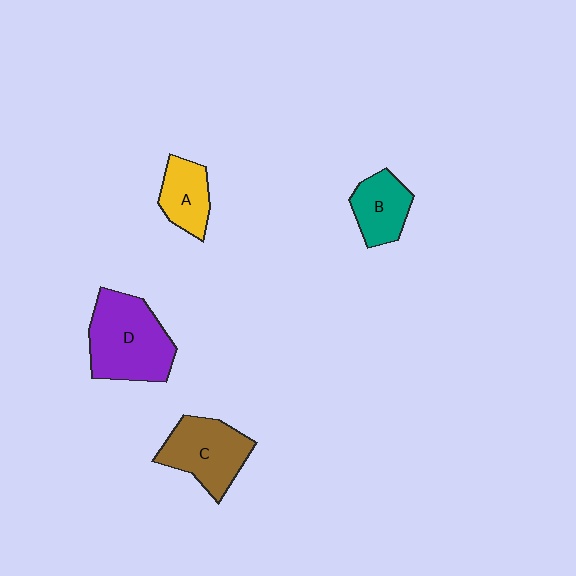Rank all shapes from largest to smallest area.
From largest to smallest: D (purple), C (brown), B (teal), A (yellow).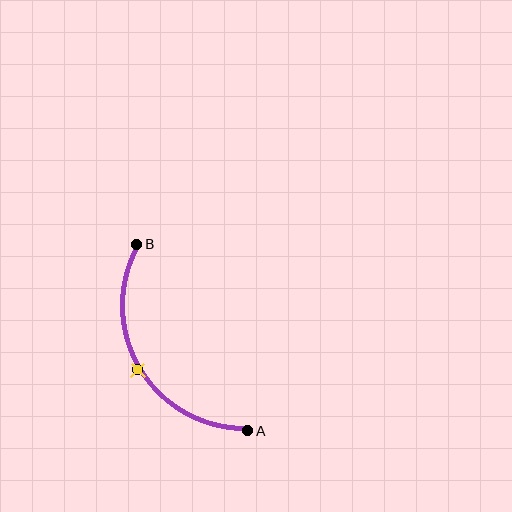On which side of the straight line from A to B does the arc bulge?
The arc bulges to the left of the straight line connecting A and B.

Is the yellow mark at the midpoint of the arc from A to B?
Yes. The yellow mark lies on the arc at equal arc-length from both A and B — it is the arc midpoint.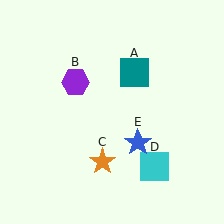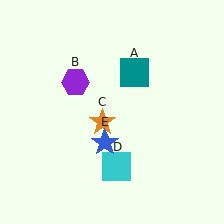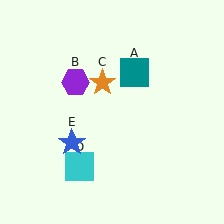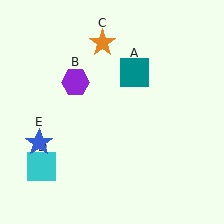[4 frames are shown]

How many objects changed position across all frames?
3 objects changed position: orange star (object C), cyan square (object D), blue star (object E).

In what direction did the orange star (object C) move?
The orange star (object C) moved up.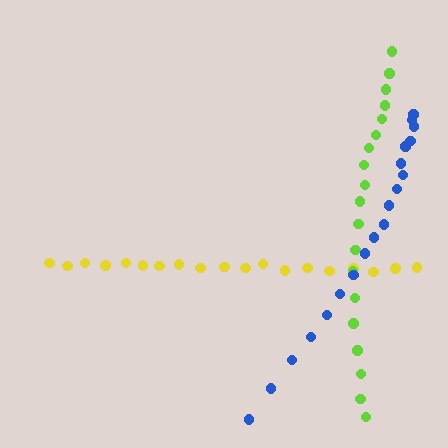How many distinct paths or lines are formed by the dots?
There are 3 distinct paths.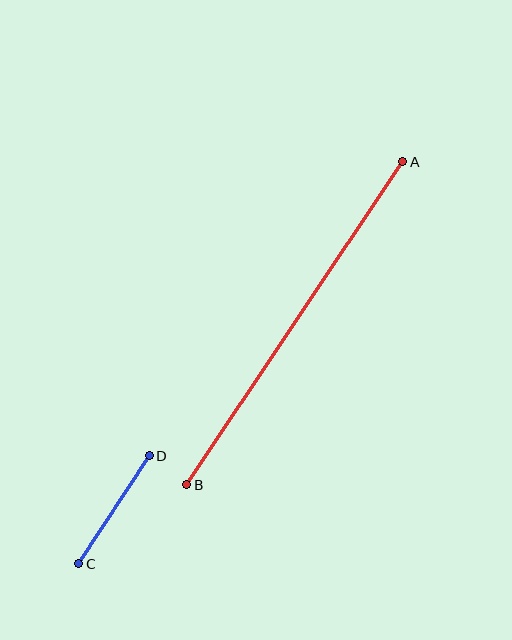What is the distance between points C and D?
The distance is approximately 129 pixels.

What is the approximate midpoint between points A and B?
The midpoint is at approximately (295, 323) pixels.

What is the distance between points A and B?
The distance is approximately 388 pixels.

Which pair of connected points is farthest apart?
Points A and B are farthest apart.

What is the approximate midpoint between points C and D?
The midpoint is at approximately (114, 510) pixels.